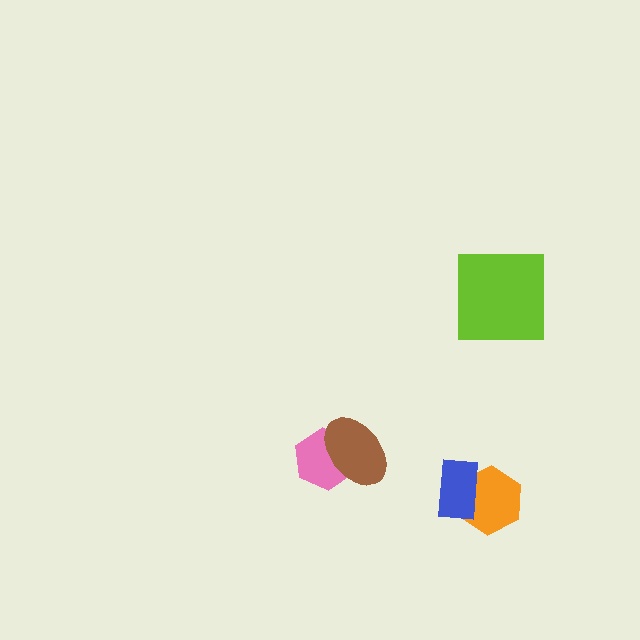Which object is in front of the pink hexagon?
The brown ellipse is in front of the pink hexagon.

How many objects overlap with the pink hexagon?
1 object overlaps with the pink hexagon.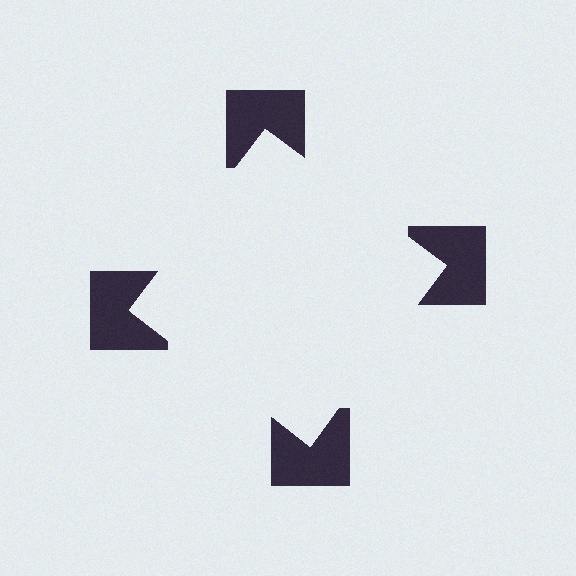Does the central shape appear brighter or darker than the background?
It typically appears slightly brighter than the background, even though no actual brightness change is drawn.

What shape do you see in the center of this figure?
An illusory square — its edges are inferred from the aligned wedge cuts in the notched squares, not physically drawn.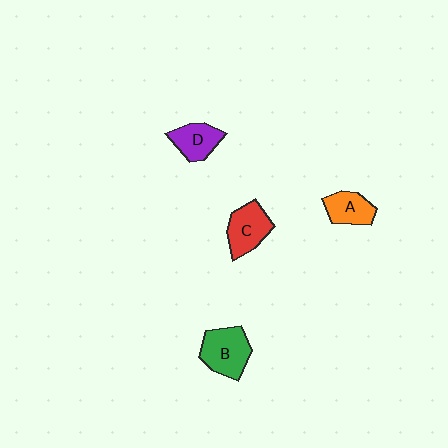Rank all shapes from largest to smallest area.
From largest to smallest: B (green), C (red), D (purple), A (orange).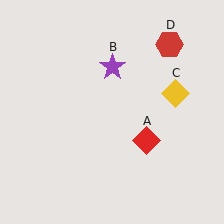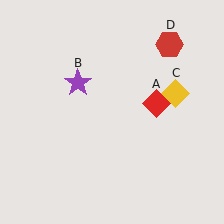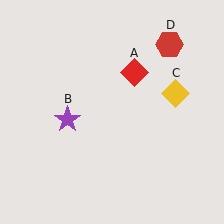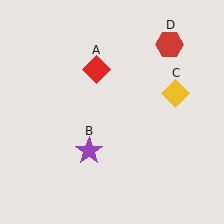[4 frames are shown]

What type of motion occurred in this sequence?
The red diamond (object A), purple star (object B) rotated counterclockwise around the center of the scene.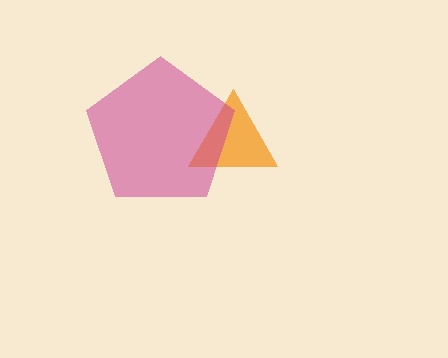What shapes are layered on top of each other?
The layered shapes are: an orange triangle, a magenta pentagon.